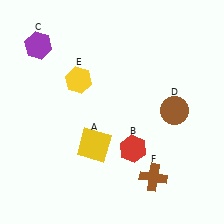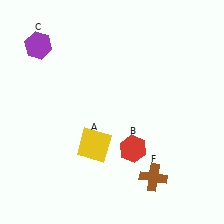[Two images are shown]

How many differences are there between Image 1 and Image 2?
There are 2 differences between the two images.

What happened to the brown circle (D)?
The brown circle (D) was removed in Image 2. It was in the top-right area of Image 1.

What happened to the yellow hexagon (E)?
The yellow hexagon (E) was removed in Image 2. It was in the top-left area of Image 1.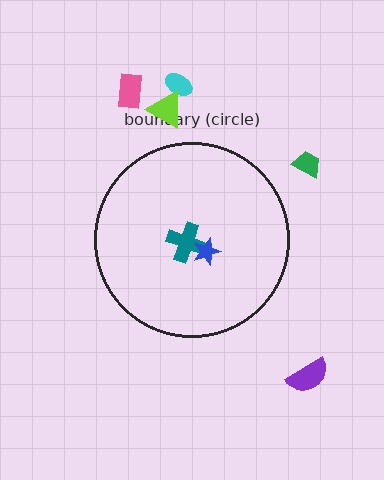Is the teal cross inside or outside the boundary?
Inside.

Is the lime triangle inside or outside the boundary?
Outside.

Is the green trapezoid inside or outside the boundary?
Outside.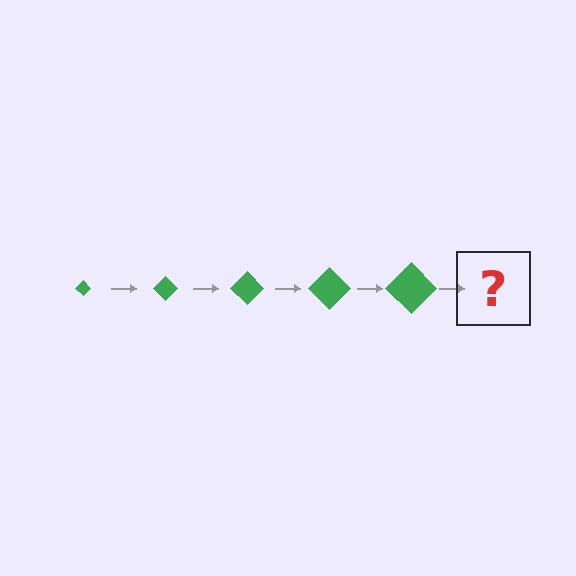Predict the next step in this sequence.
The next step is a green diamond, larger than the previous one.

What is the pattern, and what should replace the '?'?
The pattern is that the diamond gets progressively larger each step. The '?' should be a green diamond, larger than the previous one.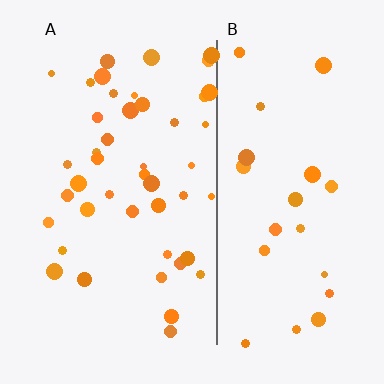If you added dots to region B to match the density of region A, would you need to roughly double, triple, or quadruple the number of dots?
Approximately double.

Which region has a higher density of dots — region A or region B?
A (the left).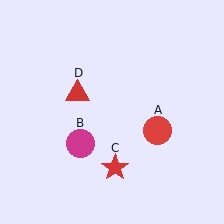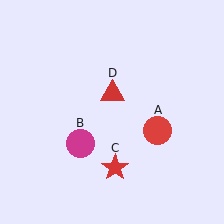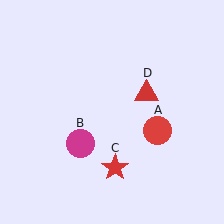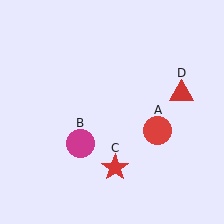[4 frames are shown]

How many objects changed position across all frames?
1 object changed position: red triangle (object D).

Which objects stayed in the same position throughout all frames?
Red circle (object A) and magenta circle (object B) and red star (object C) remained stationary.